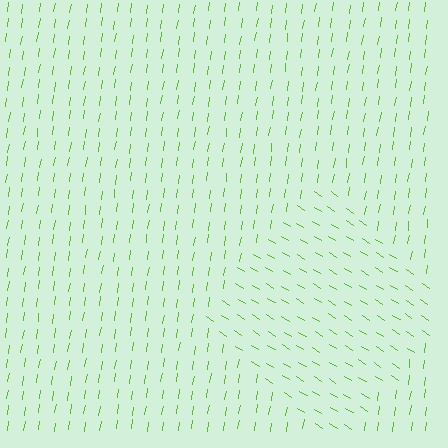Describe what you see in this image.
The image is filled with small lime line segments. A diamond region in the image has lines oriented differently from the surrounding lines, creating a visible texture boundary.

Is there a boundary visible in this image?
Yes, there is a texture boundary formed by a change in line orientation.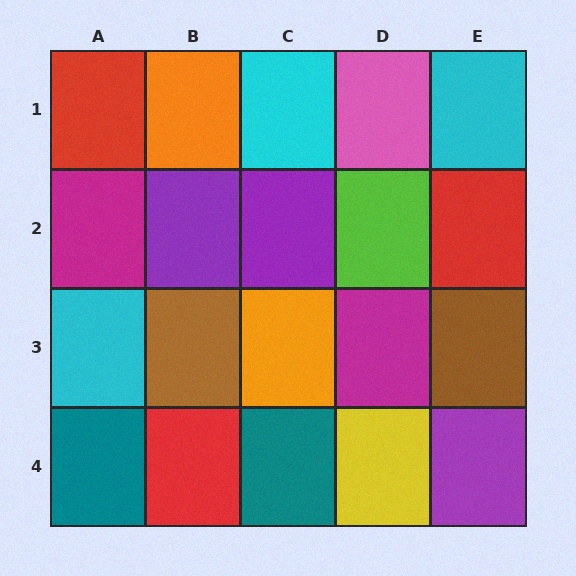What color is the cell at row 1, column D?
Pink.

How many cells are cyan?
3 cells are cyan.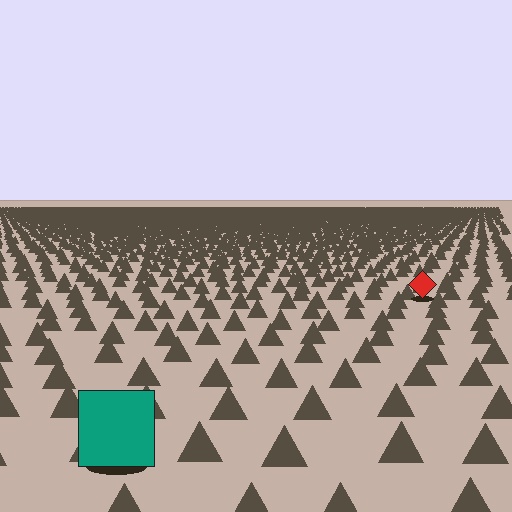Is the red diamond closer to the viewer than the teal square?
No. The teal square is closer — you can tell from the texture gradient: the ground texture is coarser near it.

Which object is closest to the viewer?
The teal square is closest. The texture marks near it are larger and more spread out.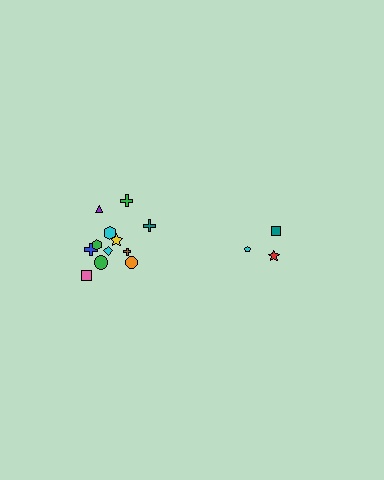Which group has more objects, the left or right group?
The left group.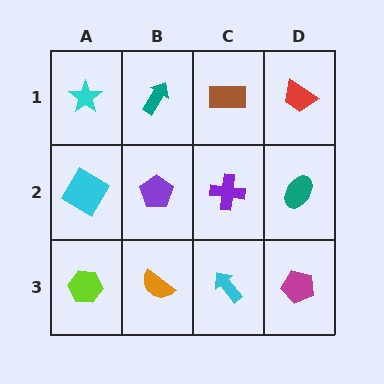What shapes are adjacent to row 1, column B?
A purple pentagon (row 2, column B), a cyan star (row 1, column A), a brown rectangle (row 1, column C).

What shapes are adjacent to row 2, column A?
A cyan star (row 1, column A), a lime hexagon (row 3, column A), a purple pentagon (row 2, column B).